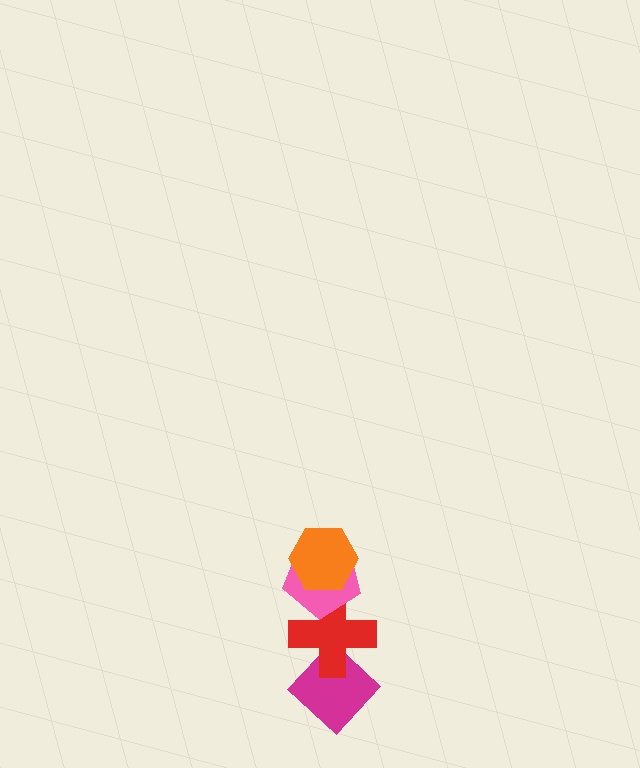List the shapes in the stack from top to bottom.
From top to bottom: the orange hexagon, the pink pentagon, the red cross, the magenta diamond.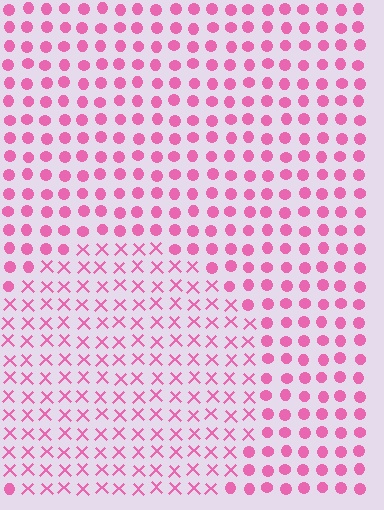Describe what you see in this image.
The image is filled with small pink elements arranged in a uniform grid. A circle-shaped region contains X marks, while the surrounding area contains circles. The boundary is defined purely by the change in element shape.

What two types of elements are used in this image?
The image uses X marks inside the circle region and circles outside it.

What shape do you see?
I see a circle.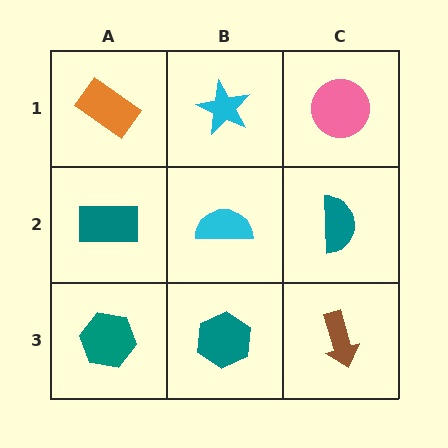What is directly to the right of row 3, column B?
A brown arrow.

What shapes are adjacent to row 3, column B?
A cyan semicircle (row 2, column B), a teal hexagon (row 3, column A), a brown arrow (row 3, column C).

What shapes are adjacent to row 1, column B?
A cyan semicircle (row 2, column B), an orange rectangle (row 1, column A), a pink circle (row 1, column C).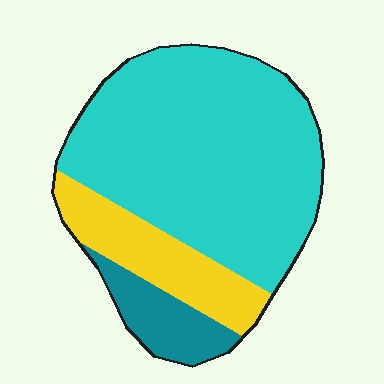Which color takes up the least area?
Teal, at roughly 10%.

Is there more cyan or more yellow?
Cyan.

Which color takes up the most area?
Cyan, at roughly 70%.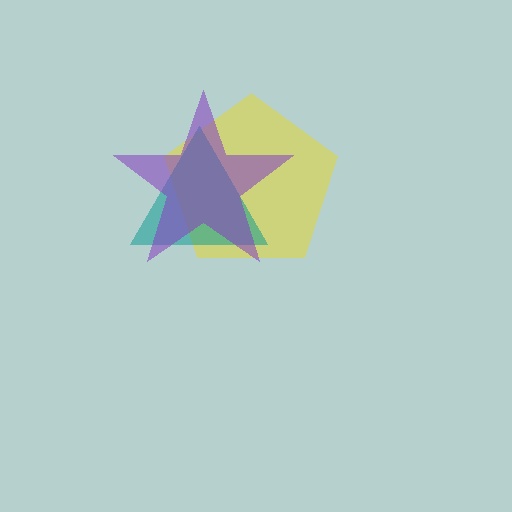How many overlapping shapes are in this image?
There are 3 overlapping shapes in the image.